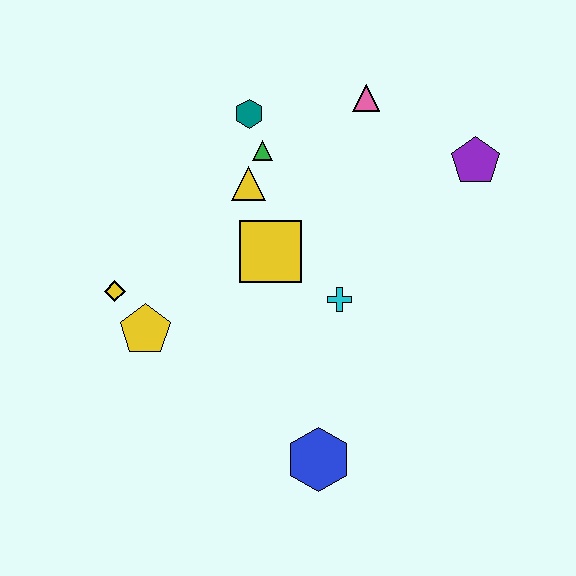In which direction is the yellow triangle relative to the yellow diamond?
The yellow triangle is to the right of the yellow diamond.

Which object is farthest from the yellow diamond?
The purple pentagon is farthest from the yellow diamond.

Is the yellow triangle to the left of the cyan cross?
Yes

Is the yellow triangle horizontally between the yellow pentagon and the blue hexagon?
Yes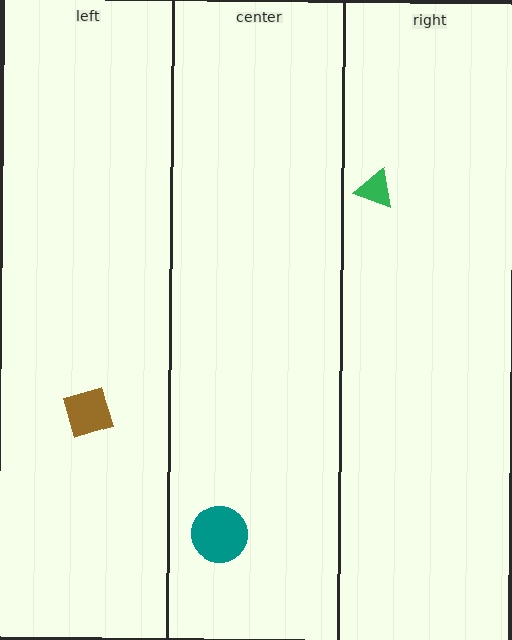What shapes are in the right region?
The green triangle.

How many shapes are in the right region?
1.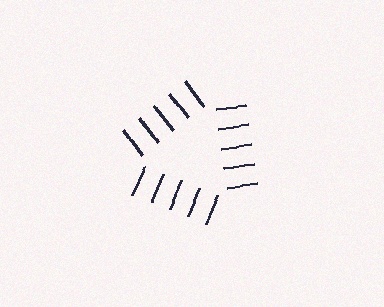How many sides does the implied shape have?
3 sides — the line-ends trace a triangle.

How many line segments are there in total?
15 — 5 along each of the 3 edges.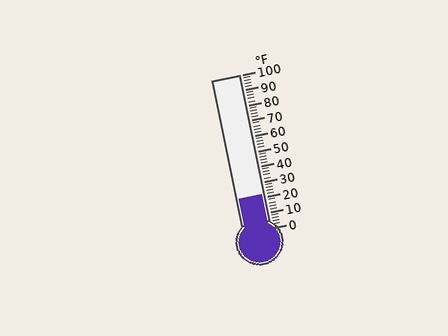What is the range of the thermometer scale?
The thermometer scale ranges from 0°F to 100°F.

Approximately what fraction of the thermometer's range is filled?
The thermometer is filled to approximately 20% of its range.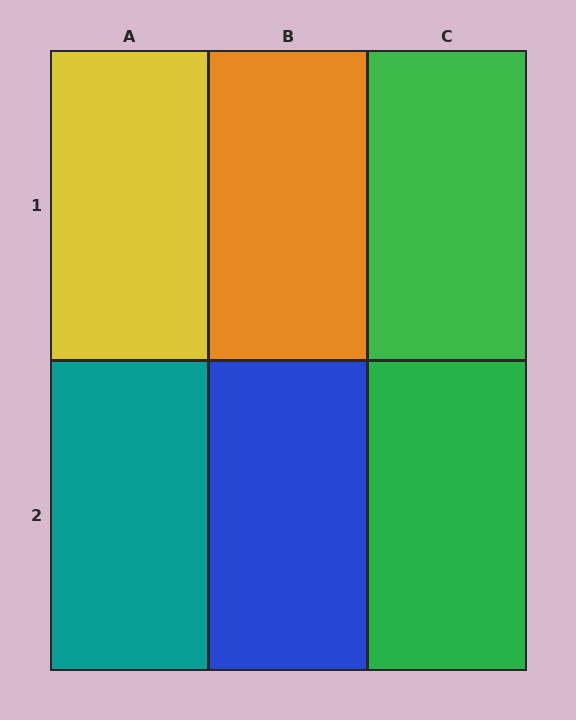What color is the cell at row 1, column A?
Yellow.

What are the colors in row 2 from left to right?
Teal, blue, green.